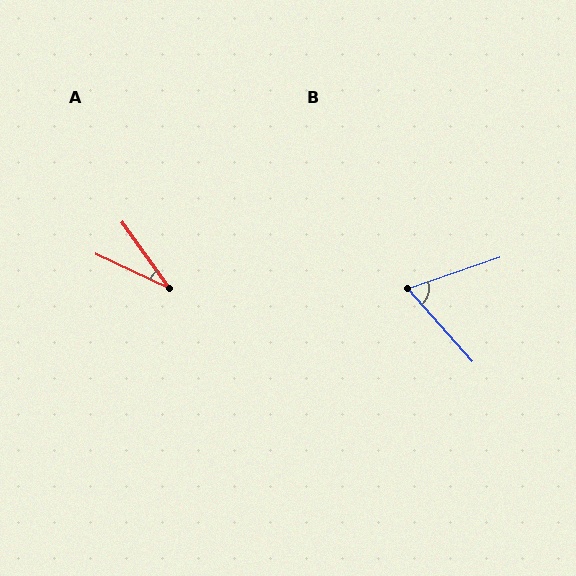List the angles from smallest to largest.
A (30°), B (67°).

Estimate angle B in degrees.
Approximately 67 degrees.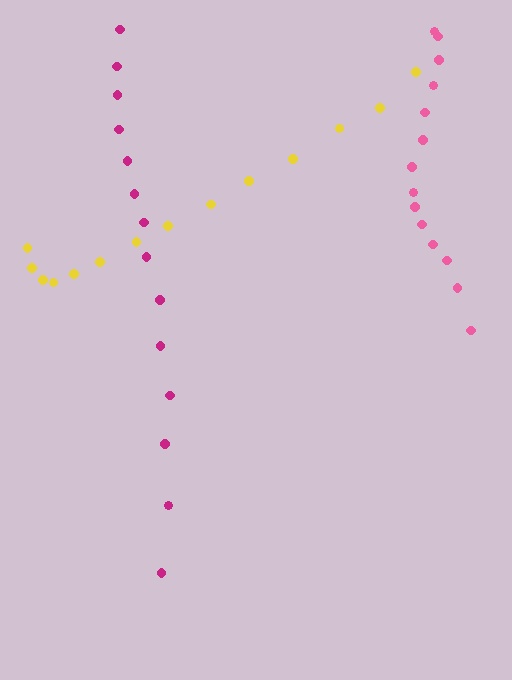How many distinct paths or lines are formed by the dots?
There are 3 distinct paths.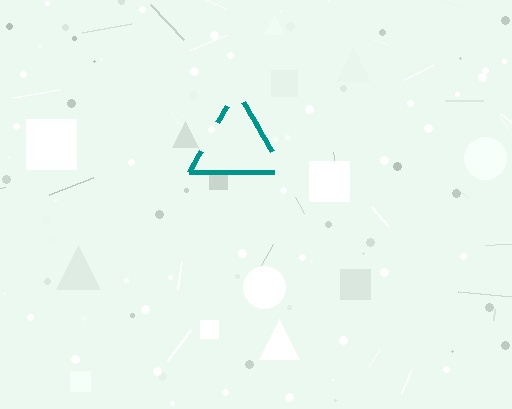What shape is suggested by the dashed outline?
The dashed outline suggests a triangle.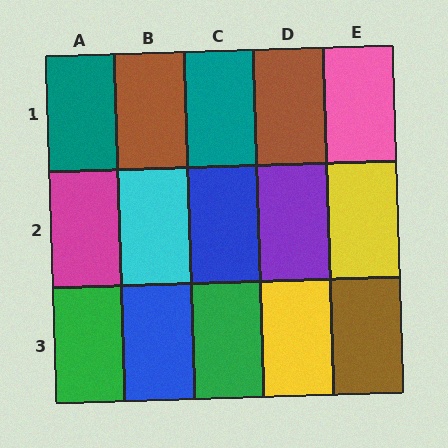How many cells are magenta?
1 cell is magenta.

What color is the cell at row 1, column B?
Brown.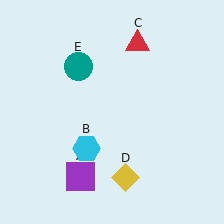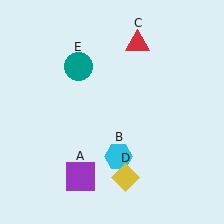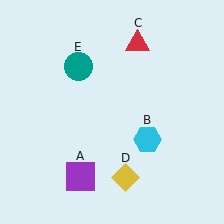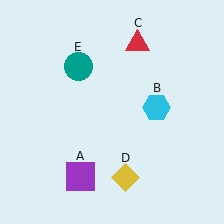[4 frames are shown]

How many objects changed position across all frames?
1 object changed position: cyan hexagon (object B).